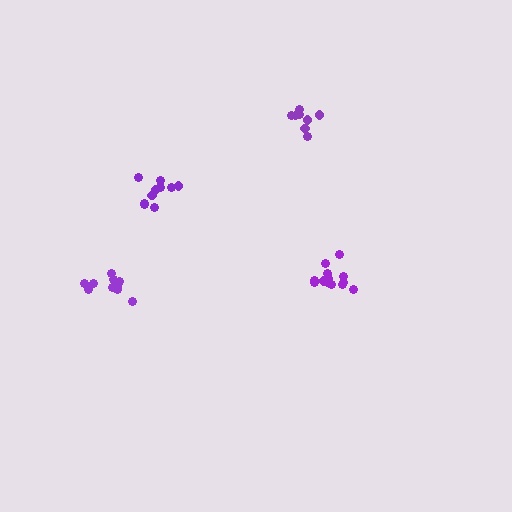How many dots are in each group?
Group 1: 13 dots, Group 2: 10 dots, Group 3: 8 dots, Group 4: 11 dots (42 total).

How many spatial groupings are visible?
There are 4 spatial groupings.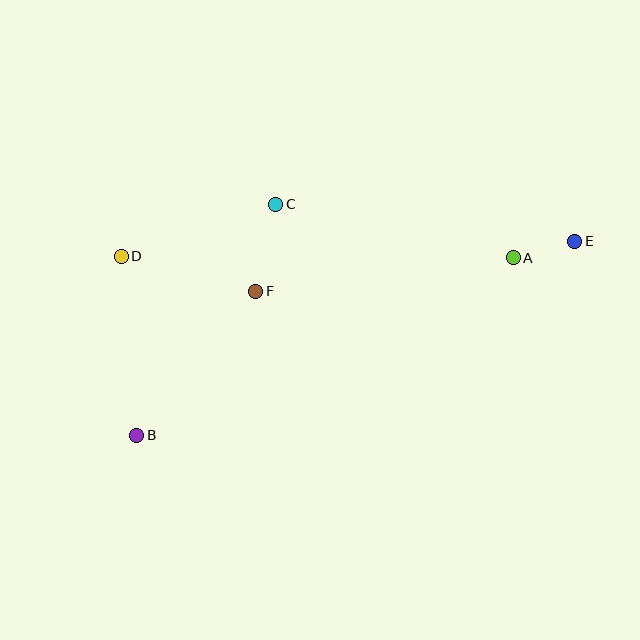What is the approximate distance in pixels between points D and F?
The distance between D and F is approximately 139 pixels.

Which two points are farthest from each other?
Points B and E are farthest from each other.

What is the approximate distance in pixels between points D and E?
The distance between D and E is approximately 454 pixels.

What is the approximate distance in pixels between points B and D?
The distance between B and D is approximately 180 pixels.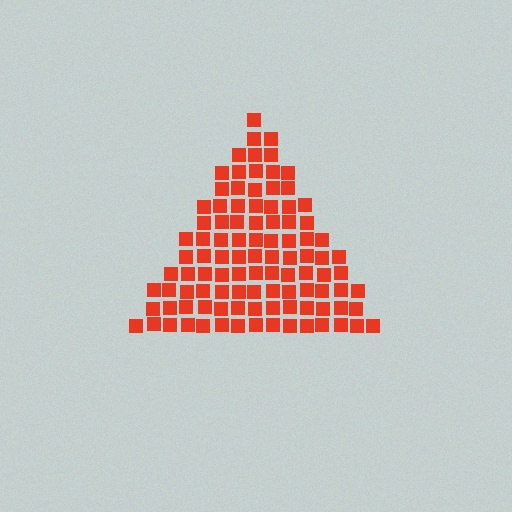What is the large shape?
The large shape is a triangle.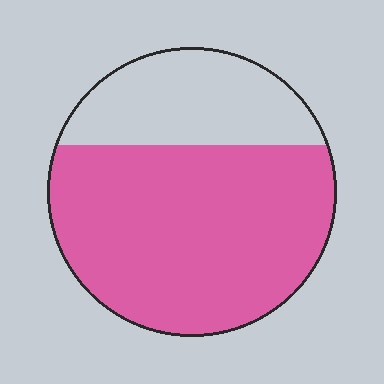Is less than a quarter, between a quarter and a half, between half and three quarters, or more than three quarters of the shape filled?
Between half and three quarters.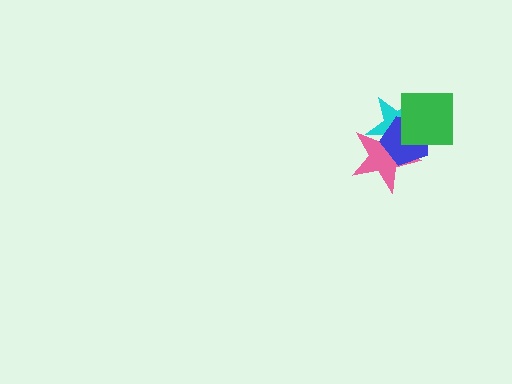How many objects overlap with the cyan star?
3 objects overlap with the cyan star.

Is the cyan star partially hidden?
Yes, it is partially covered by another shape.